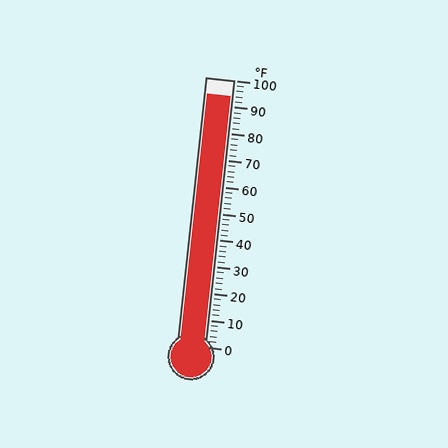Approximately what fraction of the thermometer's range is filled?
The thermometer is filled to approximately 95% of its range.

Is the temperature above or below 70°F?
The temperature is above 70°F.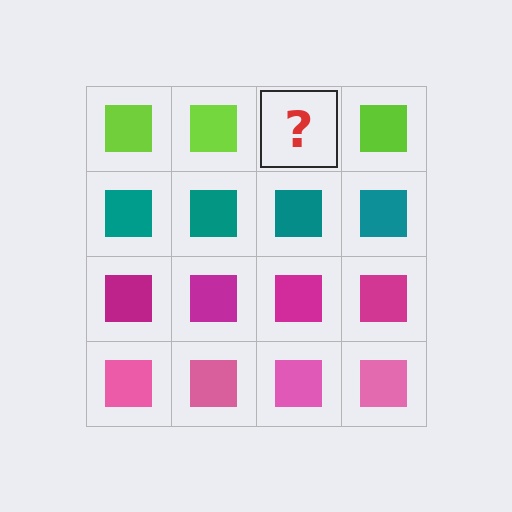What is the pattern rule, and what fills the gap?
The rule is that each row has a consistent color. The gap should be filled with a lime square.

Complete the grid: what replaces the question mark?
The question mark should be replaced with a lime square.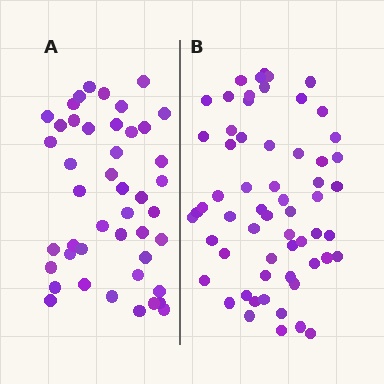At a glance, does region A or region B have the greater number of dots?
Region B (the right region) has more dots.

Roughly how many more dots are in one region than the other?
Region B has approximately 15 more dots than region A.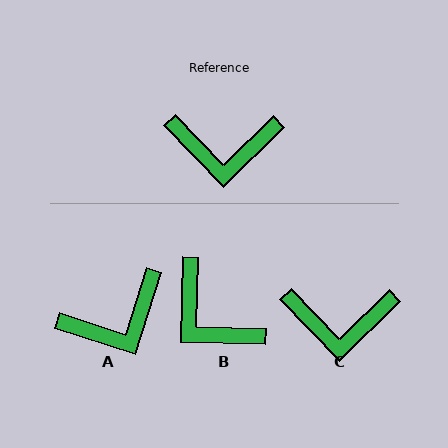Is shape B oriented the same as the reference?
No, it is off by about 45 degrees.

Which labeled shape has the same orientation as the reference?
C.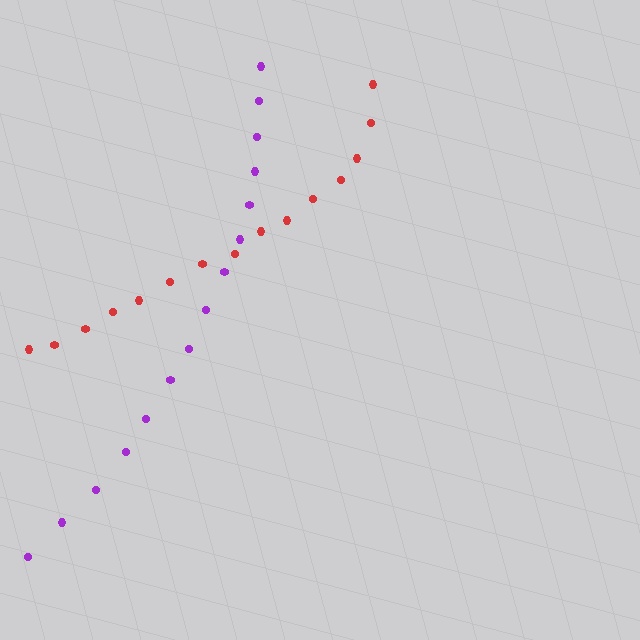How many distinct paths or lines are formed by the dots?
There are 2 distinct paths.